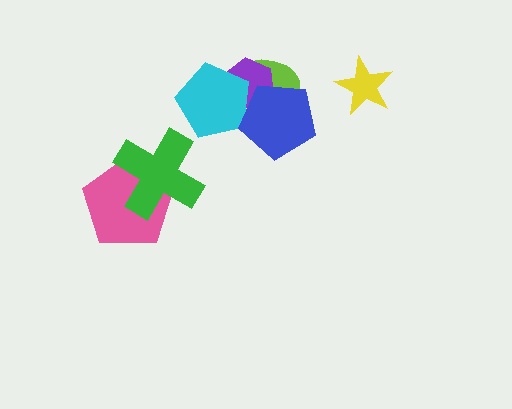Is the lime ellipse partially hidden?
Yes, it is partially covered by another shape.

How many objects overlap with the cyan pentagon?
3 objects overlap with the cyan pentagon.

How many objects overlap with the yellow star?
0 objects overlap with the yellow star.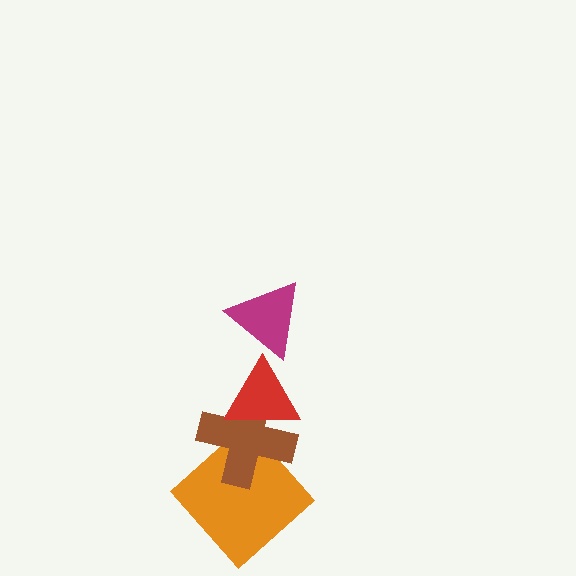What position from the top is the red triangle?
The red triangle is 2nd from the top.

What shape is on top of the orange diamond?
The brown cross is on top of the orange diamond.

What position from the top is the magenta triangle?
The magenta triangle is 1st from the top.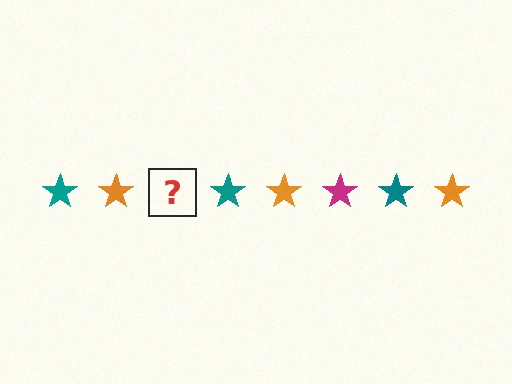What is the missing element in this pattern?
The missing element is a magenta star.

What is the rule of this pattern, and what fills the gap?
The rule is that the pattern cycles through teal, orange, magenta stars. The gap should be filled with a magenta star.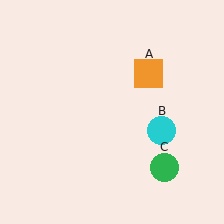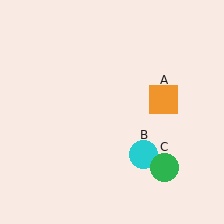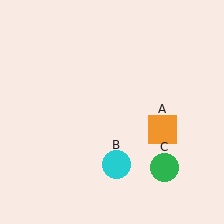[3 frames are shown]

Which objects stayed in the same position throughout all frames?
Green circle (object C) remained stationary.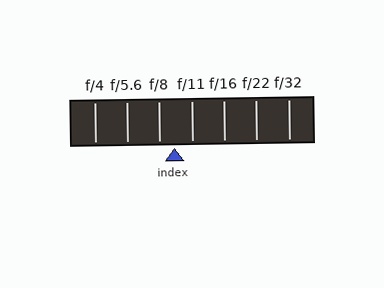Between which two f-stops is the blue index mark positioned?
The index mark is between f/8 and f/11.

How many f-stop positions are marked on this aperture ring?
There are 7 f-stop positions marked.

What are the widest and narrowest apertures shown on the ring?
The widest aperture shown is f/4 and the narrowest is f/32.